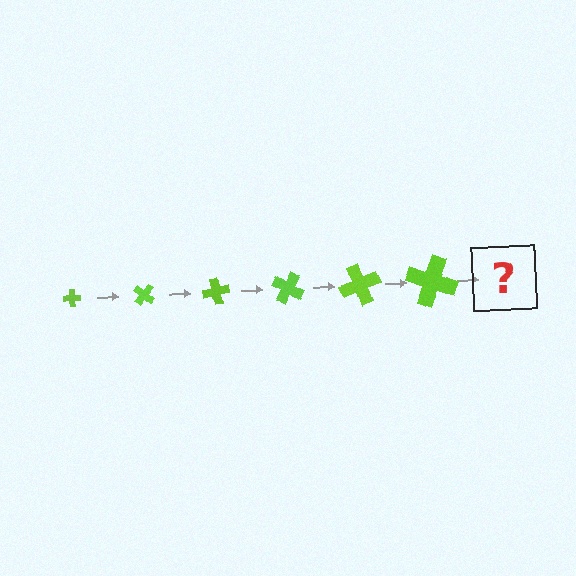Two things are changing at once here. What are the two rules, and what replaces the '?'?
The two rules are that the cross grows larger each step and it rotates 40 degrees each step. The '?' should be a cross, larger than the previous one and rotated 240 degrees from the start.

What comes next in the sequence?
The next element should be a cross, larger than the previous one and rotated 240 degrees from the start.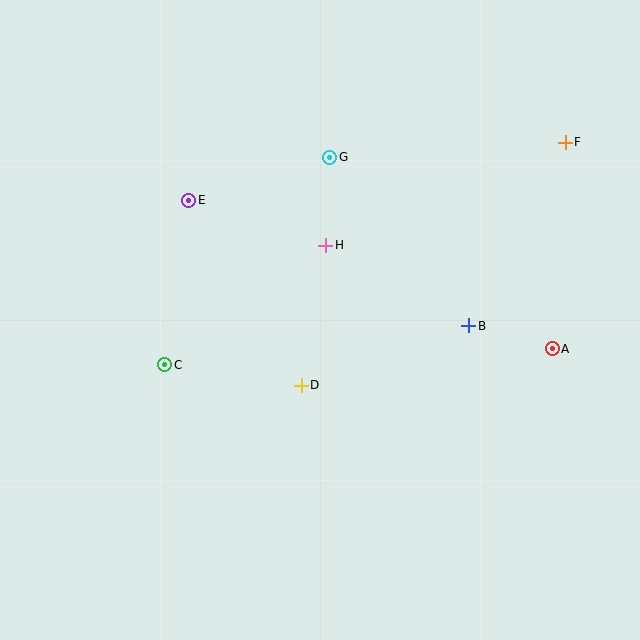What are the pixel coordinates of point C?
Point C is at (165, 365).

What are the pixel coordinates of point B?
Point B is at (469, 326).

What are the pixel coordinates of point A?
Point A is at (552, 349).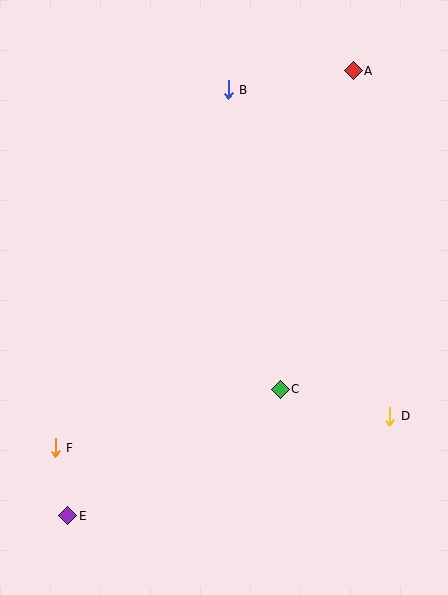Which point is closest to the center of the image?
Point C at (280, 389) is closest to the center.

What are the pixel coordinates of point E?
Point E is at (68, 516).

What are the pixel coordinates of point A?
Point A is at (353, 71).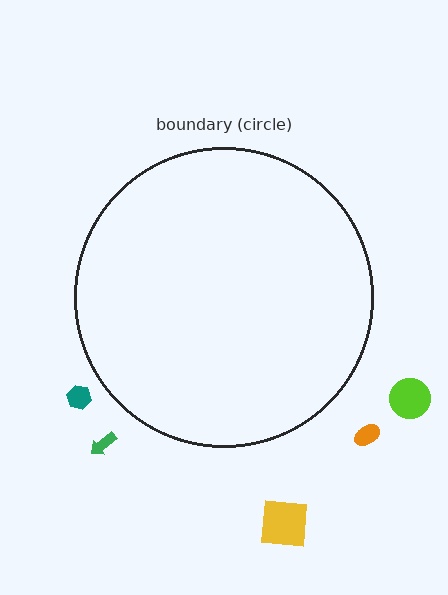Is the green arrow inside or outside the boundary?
Outside.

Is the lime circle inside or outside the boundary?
Outside.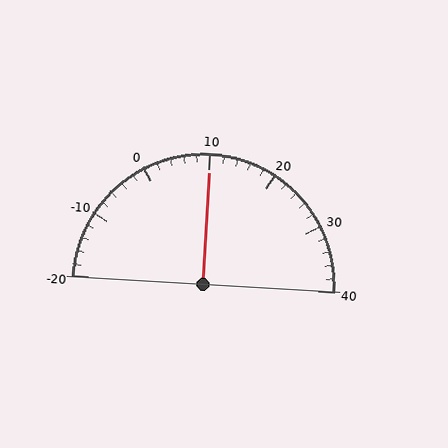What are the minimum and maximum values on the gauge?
The gauge ranges from -20 to 40.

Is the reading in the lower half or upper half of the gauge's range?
The reading is in the upper half of the range (-20 to 40).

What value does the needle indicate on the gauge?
The needle indicates approximately 10.